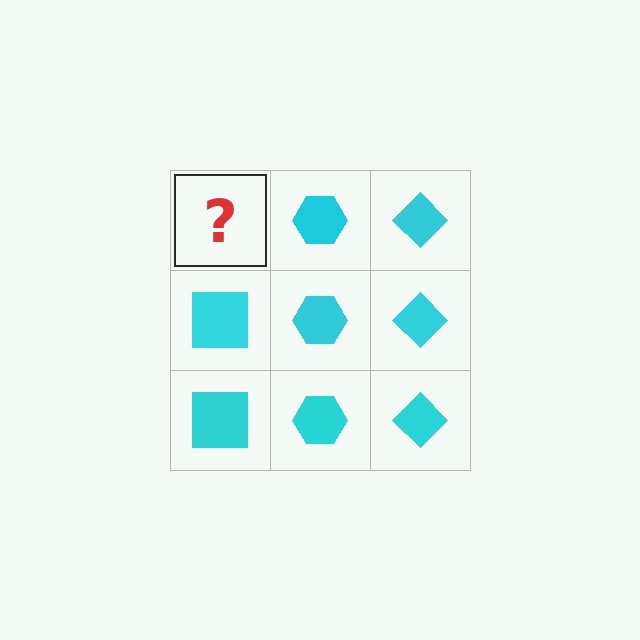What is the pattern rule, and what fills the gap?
The rule is that each column has a consistent shape. The gap should be filled with a cyan square.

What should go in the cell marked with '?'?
The missing cell should contain a cyan square.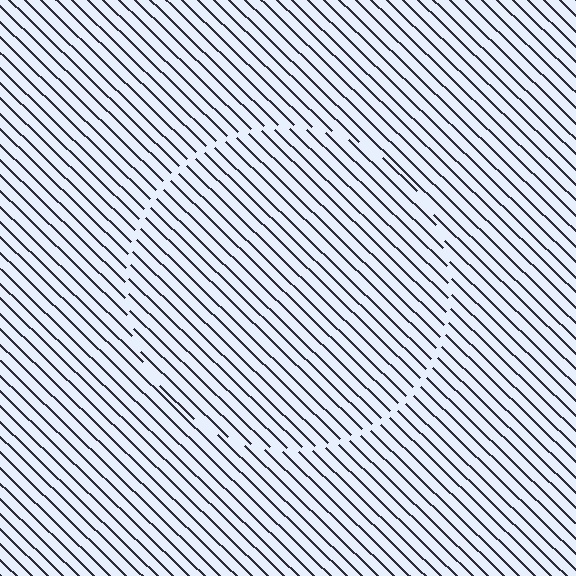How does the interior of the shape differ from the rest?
The interior of the shape contains the same grating, shifted by half a period — the contour is defined by the phase discontinuity where line-ends from the inner and outer gratings abut.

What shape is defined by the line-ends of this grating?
An illusory circle. The interior of the shape contains the same grating, shifted by half a period — the contour is defined by the phase discontinuity where line-ends from the inner and outer gratings abut.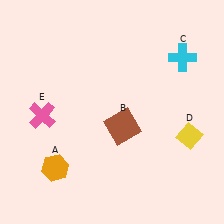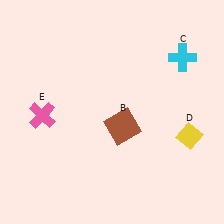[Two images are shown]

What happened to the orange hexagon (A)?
The orange hexagon (A) was removed in Image 2. It was in the bottom-left area of Image 1.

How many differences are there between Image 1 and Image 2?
There is 1 difference between the two images.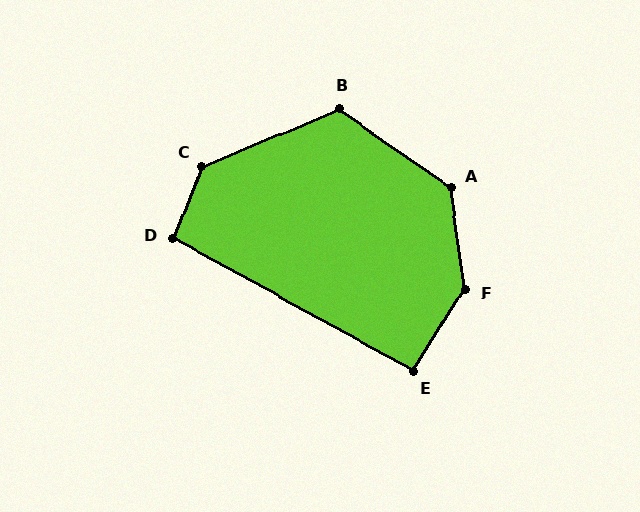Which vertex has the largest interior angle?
F, at approximately 141 degrees.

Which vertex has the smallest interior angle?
E, at approximately 93 degrees.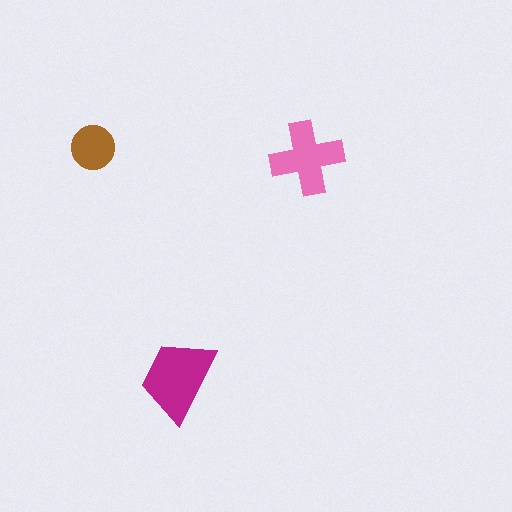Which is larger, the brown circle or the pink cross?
The pink cross.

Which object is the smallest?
The brown circle.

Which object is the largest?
The magenta trapezoid.